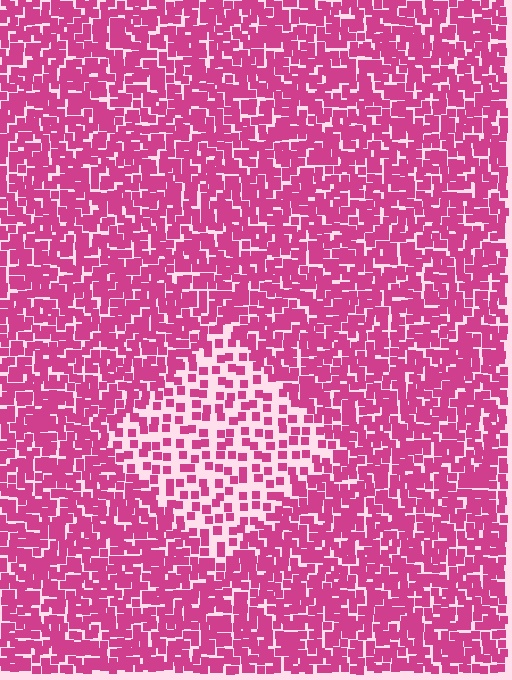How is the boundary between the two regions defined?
The boundary is defined by a change in element density (approximately 2.3x ratio). All elements are the same color, size, and shape.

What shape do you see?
I see a diamond.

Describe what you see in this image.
The image contains small magenta elements arranged at two different densities. A diamond-shaped region is visible where the elements are less densely packed than the surrounding area.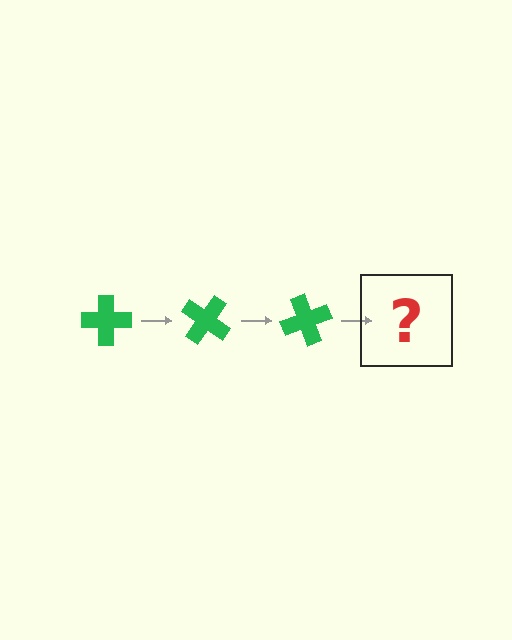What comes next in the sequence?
The next element should be a green cross rotated 105 degrees.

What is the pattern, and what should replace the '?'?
The pattern is that the cross rotates 35 degrees each step. The '?' should be a green cross rotated 105 degrees.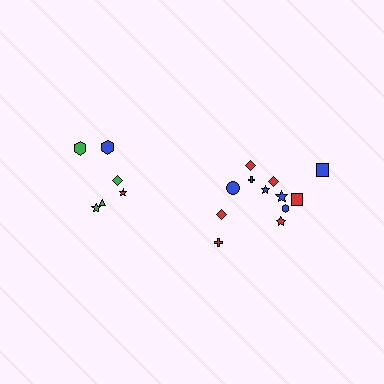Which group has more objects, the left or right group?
The right group.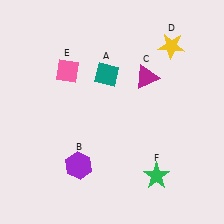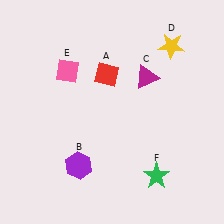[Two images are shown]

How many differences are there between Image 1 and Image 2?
There is 1 difference between the two images.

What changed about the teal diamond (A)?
In Image 1, A is teal. In Image 2, it changed to red.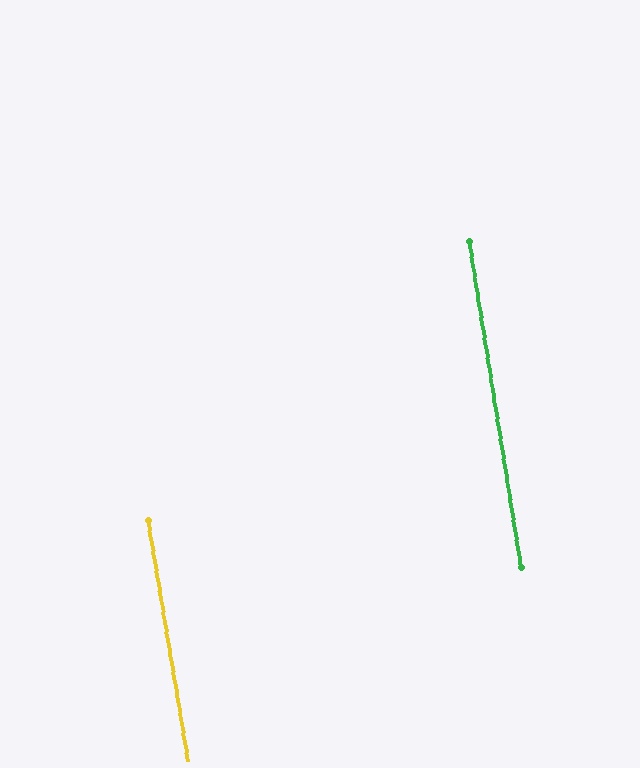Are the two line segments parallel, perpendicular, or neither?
Parallel — their directions differ by only 0.4°.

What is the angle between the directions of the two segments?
Approximately 0 degrees.